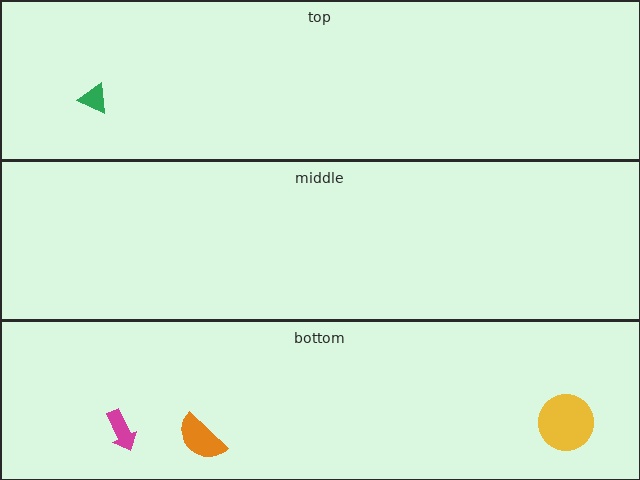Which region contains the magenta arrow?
The bottom region.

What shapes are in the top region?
The green triangle.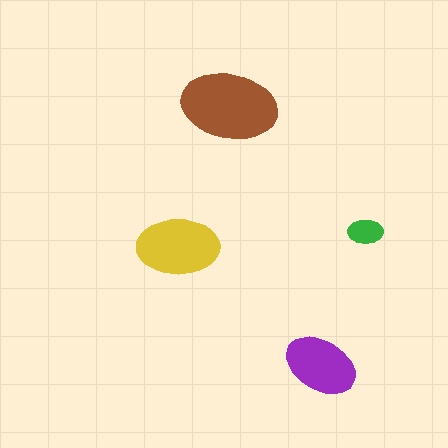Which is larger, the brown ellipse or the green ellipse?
The brown one.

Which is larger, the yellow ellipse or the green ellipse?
The yellow one.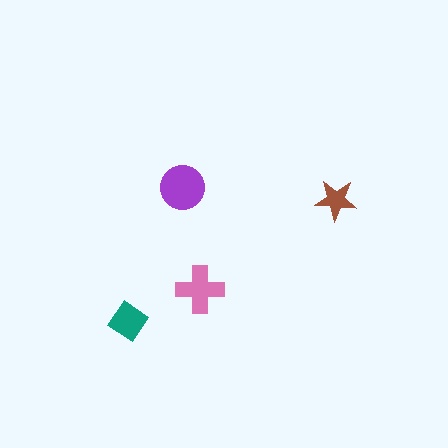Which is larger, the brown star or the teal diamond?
The teal diamond.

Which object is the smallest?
The brown star.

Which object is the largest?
The purple circle.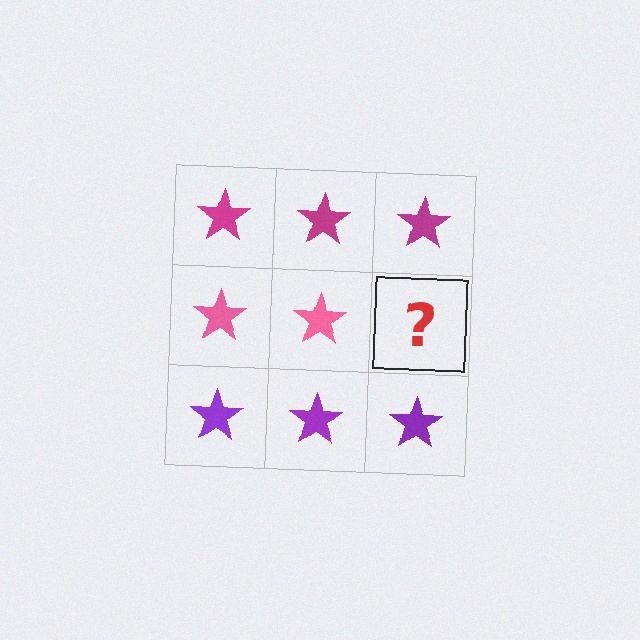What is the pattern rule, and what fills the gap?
The rule is that each row has a consistent color. The gap should be filled with a pink star.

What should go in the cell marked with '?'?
The missing cell should contain a pink star.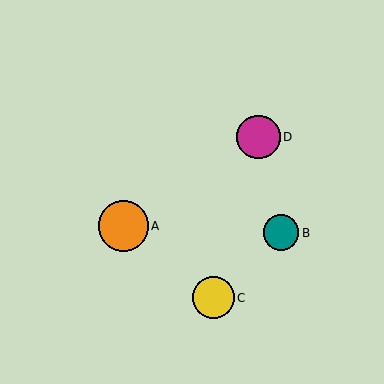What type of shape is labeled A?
Shape A is an orange circle.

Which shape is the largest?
The orange circle (labeled A) is the largest.